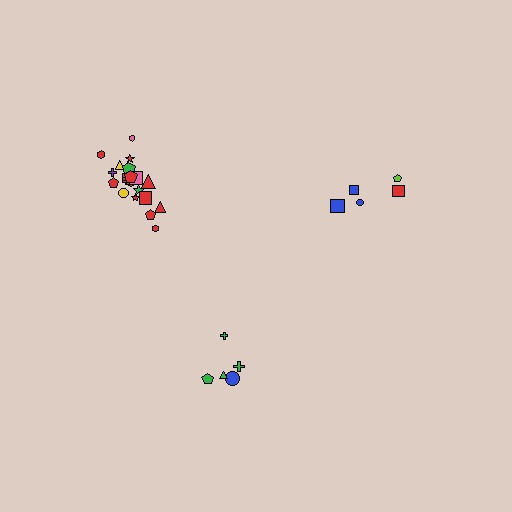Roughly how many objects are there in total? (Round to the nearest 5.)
Roughly 30 objects in total.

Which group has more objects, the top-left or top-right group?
The top-left group.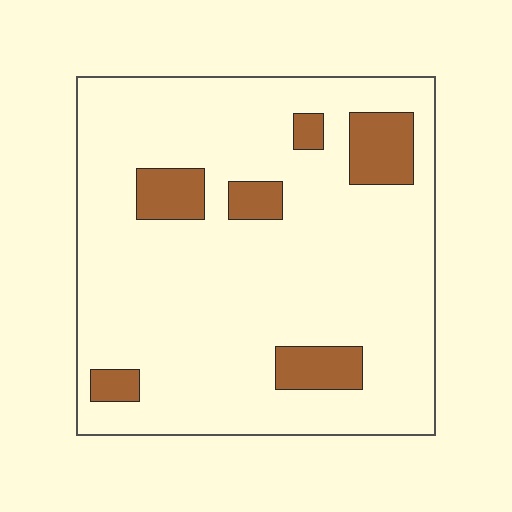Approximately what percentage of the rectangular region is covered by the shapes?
Approximately 15%.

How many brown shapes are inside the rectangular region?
6.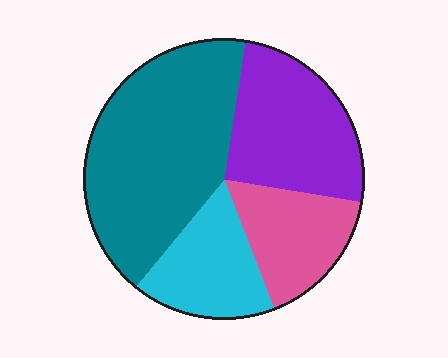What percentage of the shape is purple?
Purple takes up between a quarter and a half of the shape.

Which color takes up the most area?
Teal, at roughly 40%.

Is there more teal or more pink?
Teal.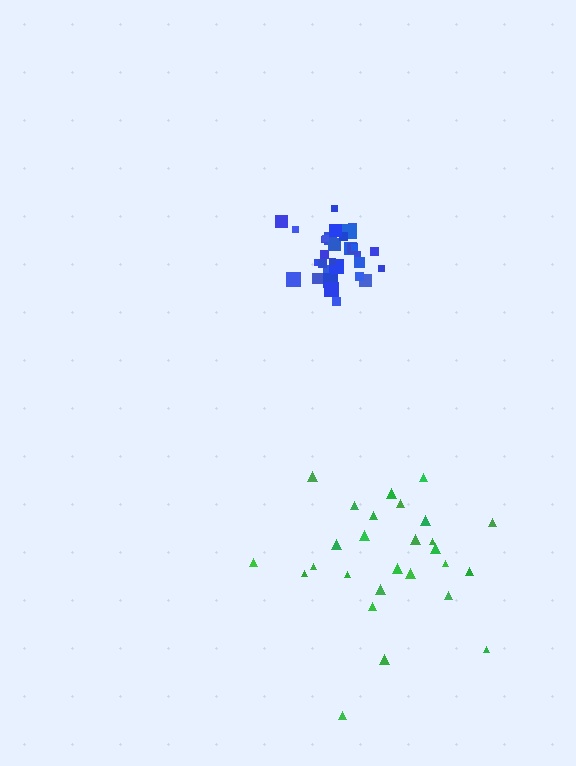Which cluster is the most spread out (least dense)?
Green.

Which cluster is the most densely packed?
Blue.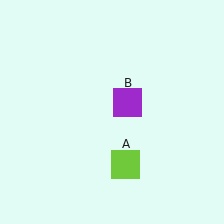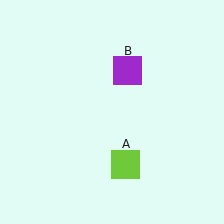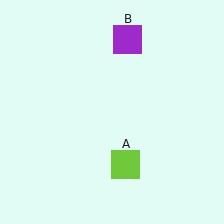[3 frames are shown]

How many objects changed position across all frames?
1 object changed position: purple square (object B).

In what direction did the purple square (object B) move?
The purple square (object B) moved up.